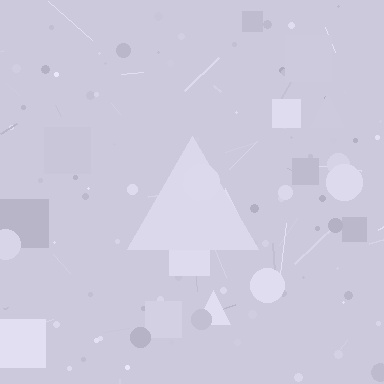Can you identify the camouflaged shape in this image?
The camouflaged shape is a triangle.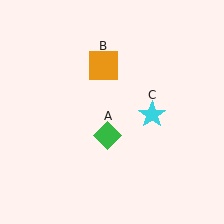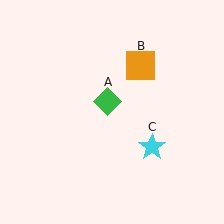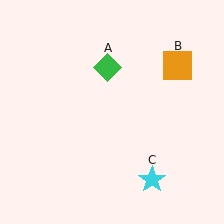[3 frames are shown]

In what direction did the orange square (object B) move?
The orange square (object B) moved right.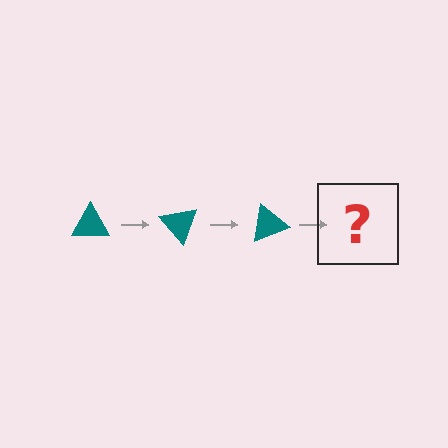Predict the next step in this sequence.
The next step is a teal triangle rotated 150 degrees.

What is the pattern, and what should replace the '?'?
The pattern is that the triangle rotates 50 degrees each step. The '?' should be a teal triangle rotated 150 degrees.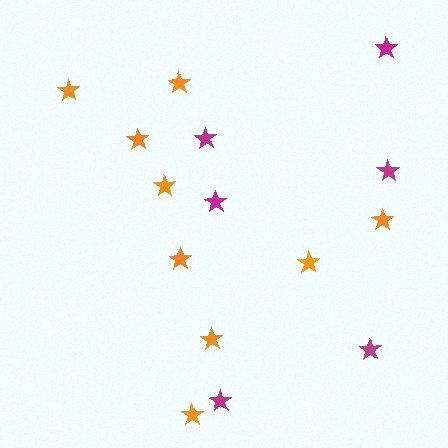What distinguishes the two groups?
There are 2 groups: one group of magenta stars (6) and one group of orange stars (9).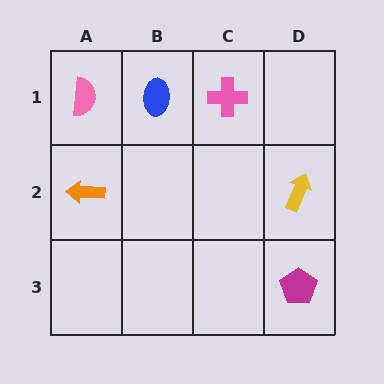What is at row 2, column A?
An orange arrow.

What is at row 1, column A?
A pink semicircle.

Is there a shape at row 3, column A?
No, that cell is empty.